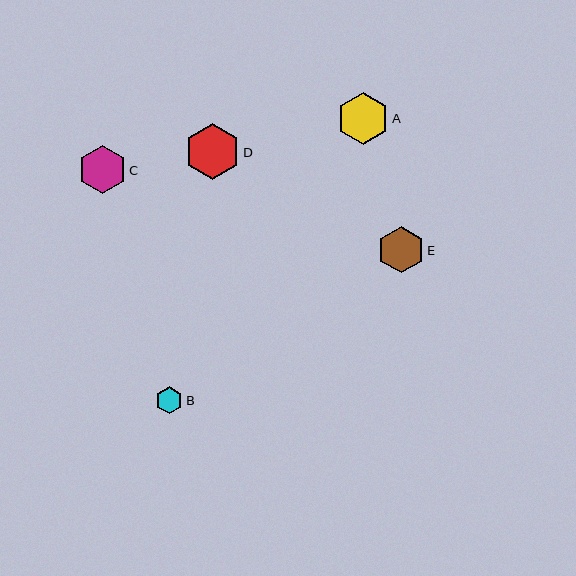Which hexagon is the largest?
Hexagon D is the largest with a size of approximately 55 pixels.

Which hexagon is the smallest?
Hexagon B is the smallest with a size of approximately 27 pixels.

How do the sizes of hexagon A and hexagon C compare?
Hexagon A and hexagon C are approximately the same size.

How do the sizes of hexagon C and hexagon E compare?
Hexagon C and hexagon E are approximately the same size.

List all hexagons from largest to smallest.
From largest to smallest: D, A, C, E, B.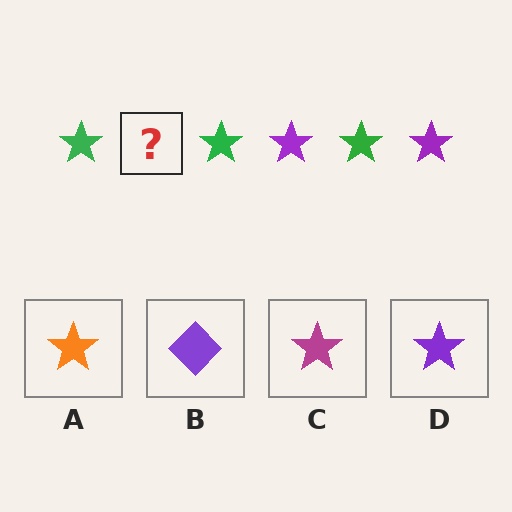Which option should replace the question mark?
Option D.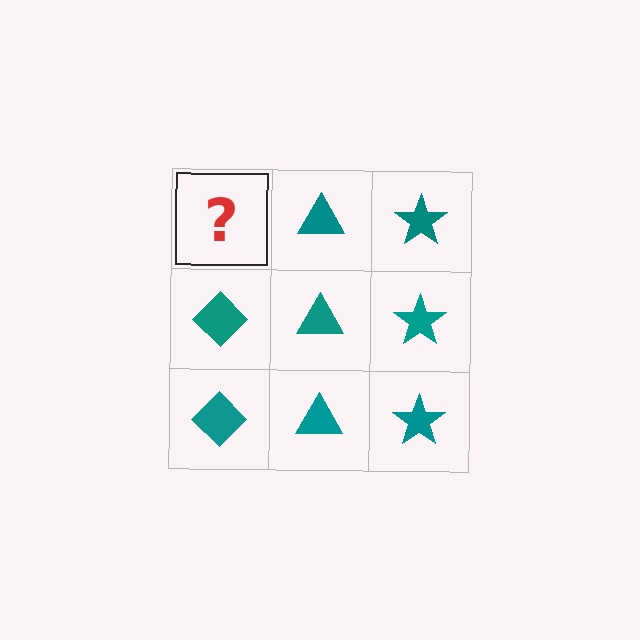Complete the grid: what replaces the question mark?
The question mark should be replaced with a teal diamond.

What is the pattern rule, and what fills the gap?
The rule is that each column has a consistent shape. The gap should be filled with a teal diamond.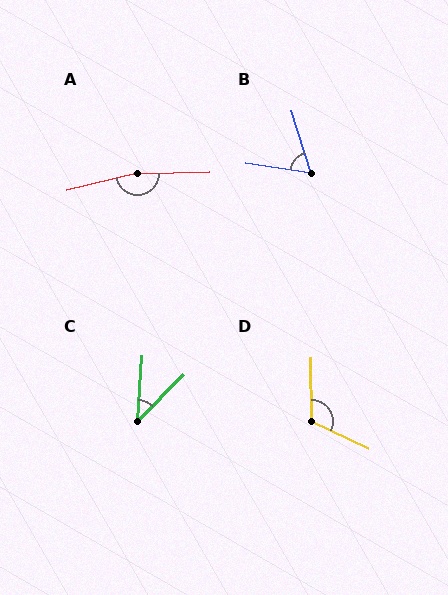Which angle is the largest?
A, at approximately 169 degrees.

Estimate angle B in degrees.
Approximately 64 degrees.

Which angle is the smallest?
C, at approximately 41 degrees.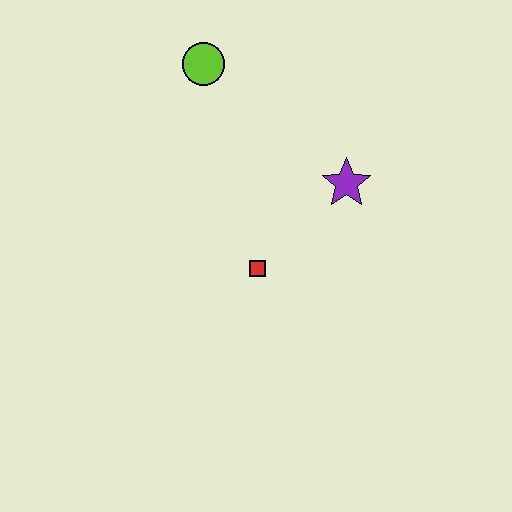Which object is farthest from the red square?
The lime circle is farthest from the red square.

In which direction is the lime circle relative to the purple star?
The lime circle is to the left of the purple star.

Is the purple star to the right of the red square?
Yes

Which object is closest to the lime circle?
The purple star is closest to the lime circle.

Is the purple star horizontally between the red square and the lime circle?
No